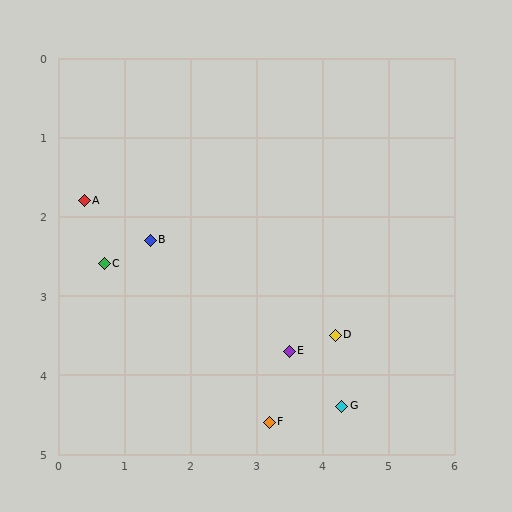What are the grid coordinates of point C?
Point C is at approximately (0.7, 2.6).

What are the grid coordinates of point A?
Point A is at approximately (0.4, 1.8).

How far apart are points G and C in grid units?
Points G and C are about 4.0 grid units apart.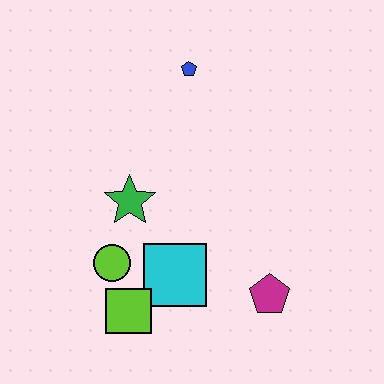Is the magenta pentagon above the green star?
No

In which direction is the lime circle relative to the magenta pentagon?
The lime circle is to the left of the magenta pentagon.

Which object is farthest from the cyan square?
The blue pentagon is farthest from the cyan square.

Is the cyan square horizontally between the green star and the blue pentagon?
Yes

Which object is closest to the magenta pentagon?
The cyan square is closest to the magenta pentagon.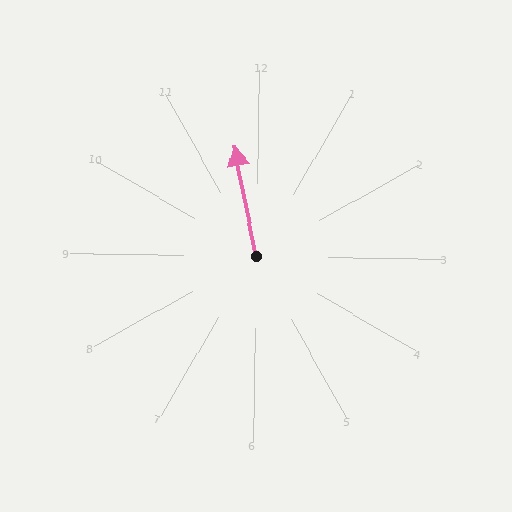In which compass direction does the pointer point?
North.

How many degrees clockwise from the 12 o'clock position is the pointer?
Approximately 348 degrees.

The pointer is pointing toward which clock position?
Roughly 12 o'clock.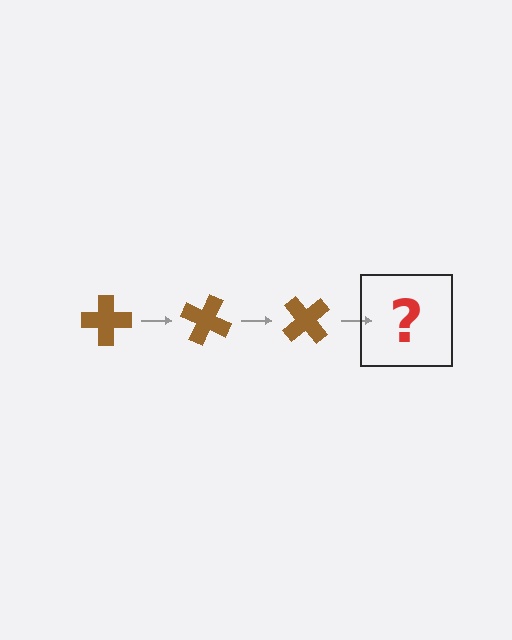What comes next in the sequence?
The next element should be a brown cross rotated 75 degrees.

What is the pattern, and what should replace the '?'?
The pattern is that the cross rotates 25 degrees each step. The '?' should be a brown cross rotated 75 degrees.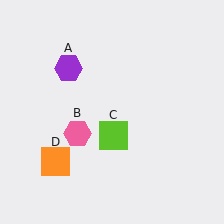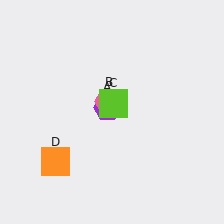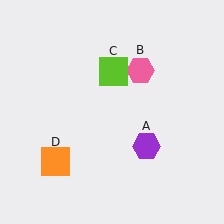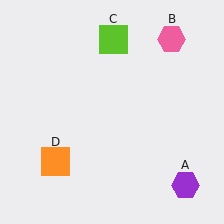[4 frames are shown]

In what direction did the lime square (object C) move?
The lime square (object C) moved up.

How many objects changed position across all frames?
3 objects changed position: purple hexagon (object A), pink hexagon (object B), lime square (object C).